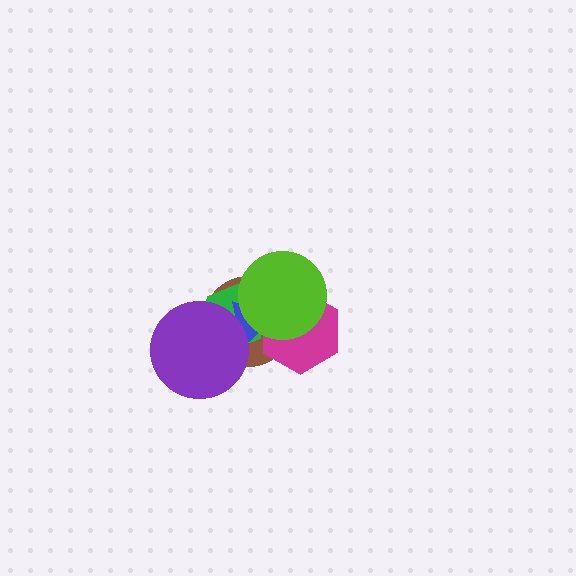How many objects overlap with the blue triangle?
5 objects overlap with the blue triangle.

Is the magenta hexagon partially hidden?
Yes, it is partially covered by another shape.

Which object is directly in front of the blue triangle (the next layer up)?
The magenta hexagon is directly in front of the blue triangle.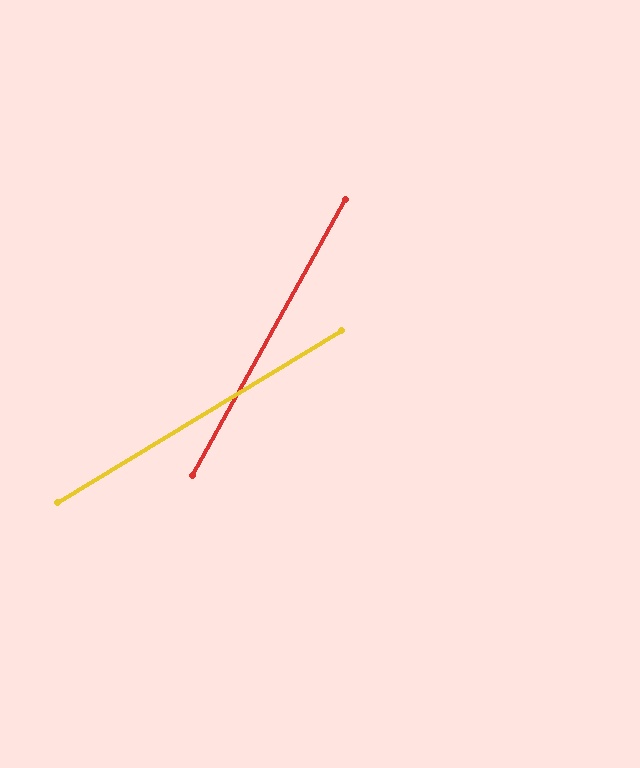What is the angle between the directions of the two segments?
Approximately 30 degrees.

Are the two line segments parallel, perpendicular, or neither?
Neither parallel nor perpendicular — they differ by about 30°.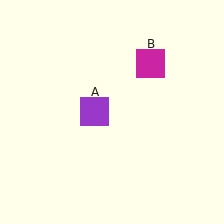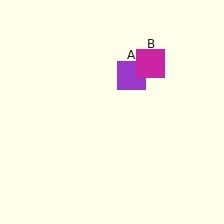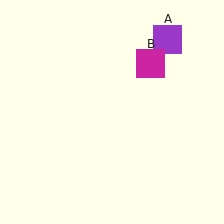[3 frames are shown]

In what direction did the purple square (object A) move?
The purple square (object A) moved up and to the right.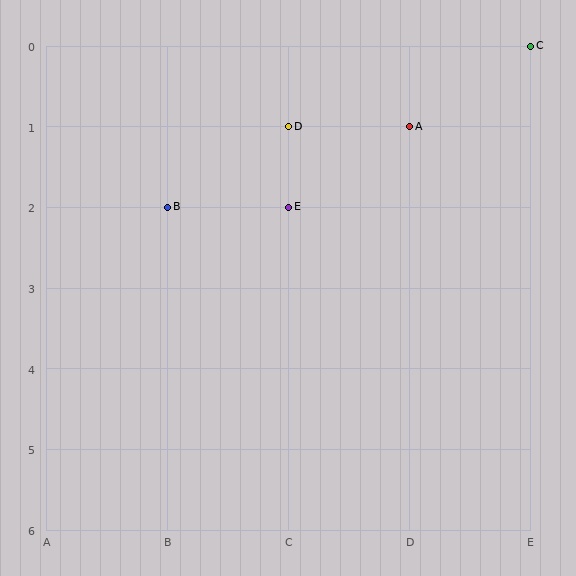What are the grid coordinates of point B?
Point B is at grid coordinates (B, 2).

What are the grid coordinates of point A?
Point A is at grid coordinates (D, 1).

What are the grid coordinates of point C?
Point C is at grid coordinates (E, 0).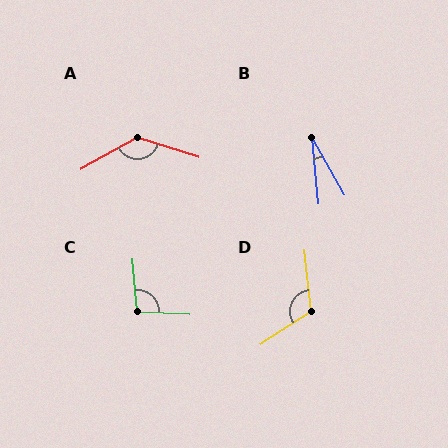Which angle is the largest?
A, at approximately 133 degrees.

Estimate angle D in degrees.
Approximately 117 degrees.